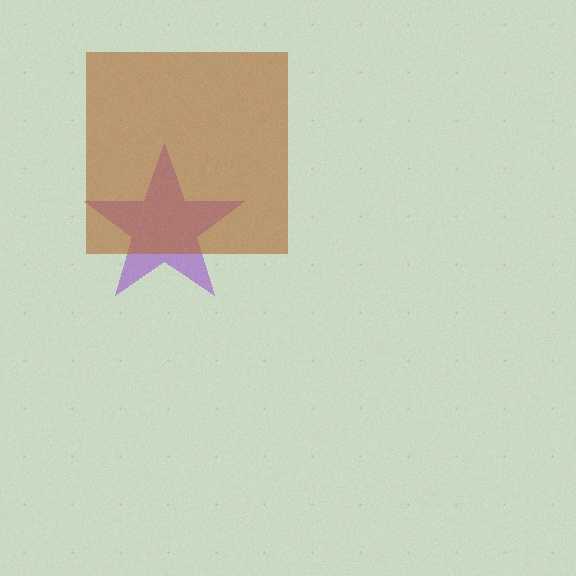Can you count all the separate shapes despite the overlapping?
Yes, there are 2 separate shapes.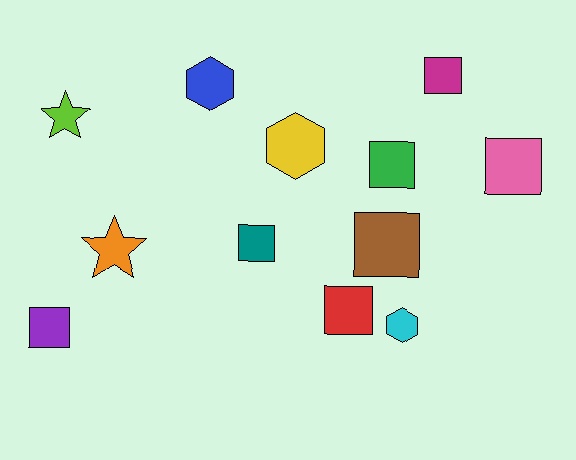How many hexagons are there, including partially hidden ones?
There are 3 hexagons.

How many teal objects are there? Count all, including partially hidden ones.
There is 1 teal object.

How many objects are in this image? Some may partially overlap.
There are 12 objects.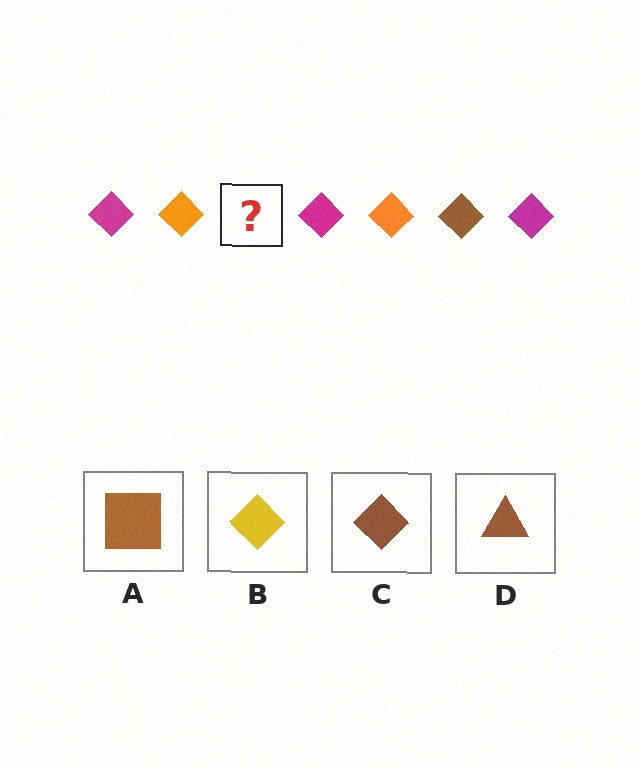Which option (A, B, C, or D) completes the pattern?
C.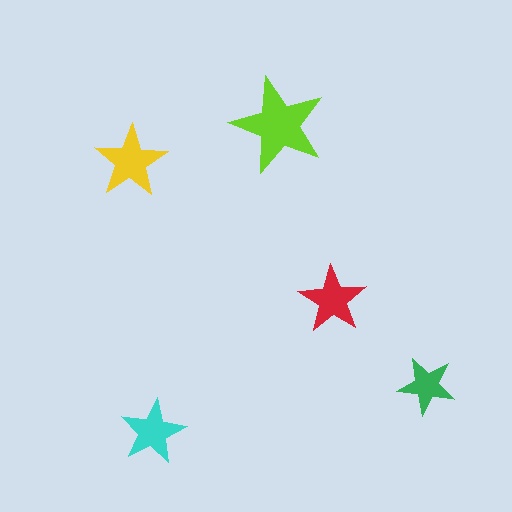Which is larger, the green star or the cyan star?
The cyan one.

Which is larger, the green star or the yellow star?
The yellow one.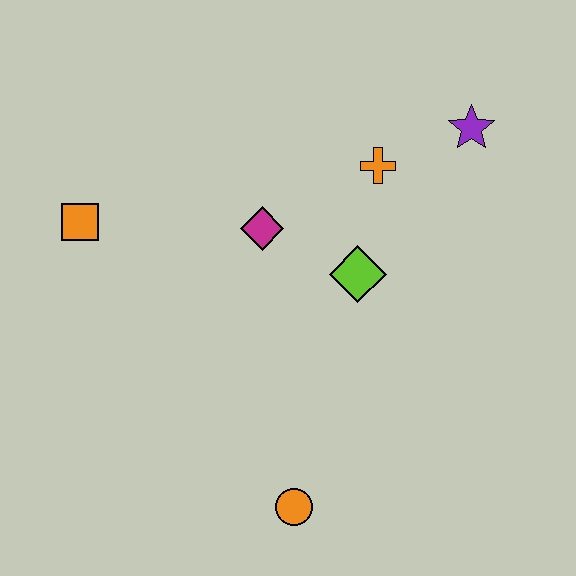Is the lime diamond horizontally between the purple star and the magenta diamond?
Yes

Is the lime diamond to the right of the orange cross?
No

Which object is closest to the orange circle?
The lime diamond is closest to the orange circle.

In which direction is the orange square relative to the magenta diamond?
The orange square is to the left of the magenta diamond.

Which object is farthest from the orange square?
The purple star is farthest from the orange square.